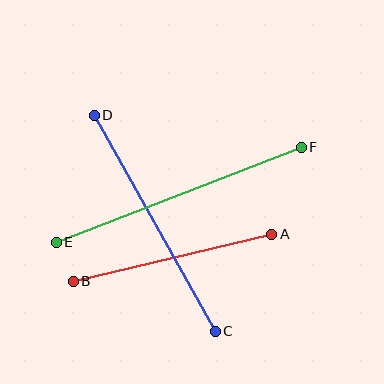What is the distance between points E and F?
The distance is approximately 263 pixels.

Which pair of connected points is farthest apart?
Points E and F are farthest apart.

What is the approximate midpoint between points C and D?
The midpoint is at approximately (155, 223) pixels.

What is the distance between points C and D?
The distance is approximately 248 pixels.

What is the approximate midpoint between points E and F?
The midpoint is at approximately (179, 195) pixels.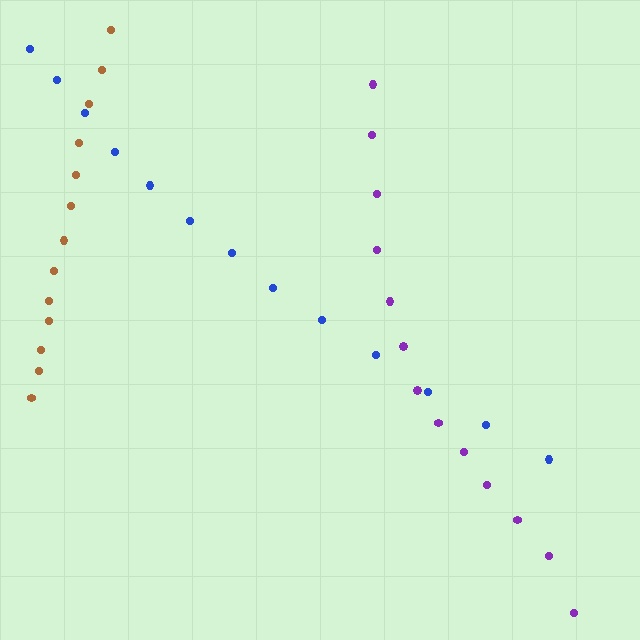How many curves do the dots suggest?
There are 3 distinct paths.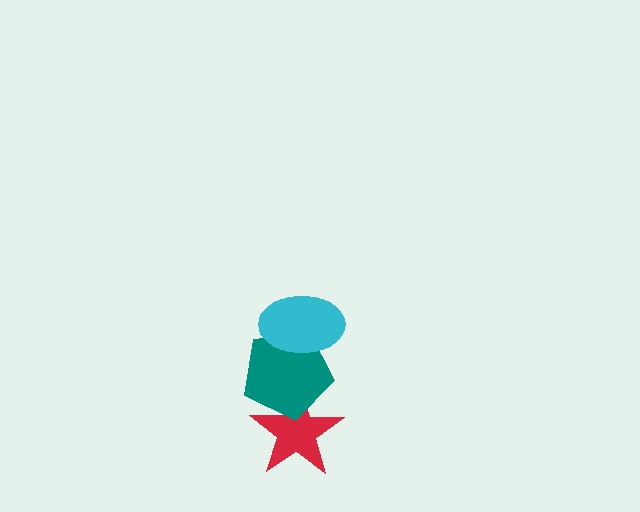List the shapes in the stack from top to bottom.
From top to bottom: the cyan ellipse, the teal pentagon, the red star.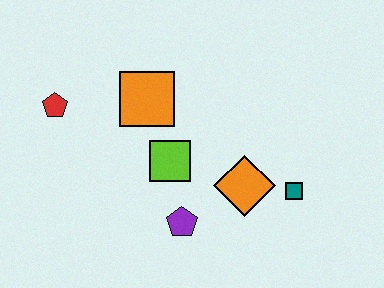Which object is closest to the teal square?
The orange diamond is closest to the teal square.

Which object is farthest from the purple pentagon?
The red pentagon is farthest from the purple pentagon.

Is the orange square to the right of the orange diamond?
No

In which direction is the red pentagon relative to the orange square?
The red pentagon is to the left of the orange square.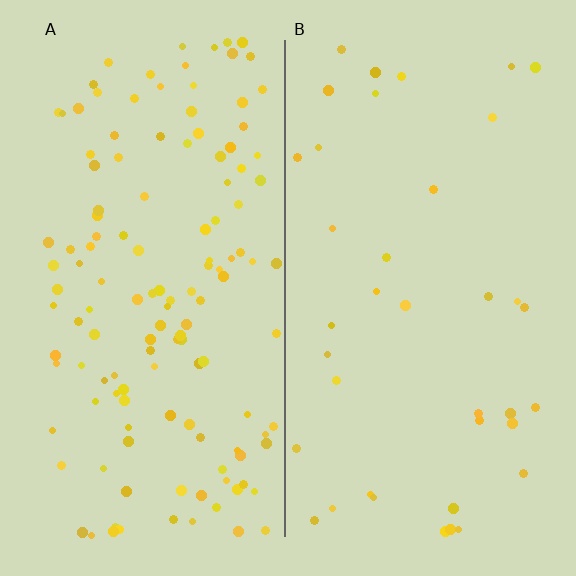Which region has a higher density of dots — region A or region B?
A (the left).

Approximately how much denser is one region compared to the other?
Approximately 3.5× — region A over region B.